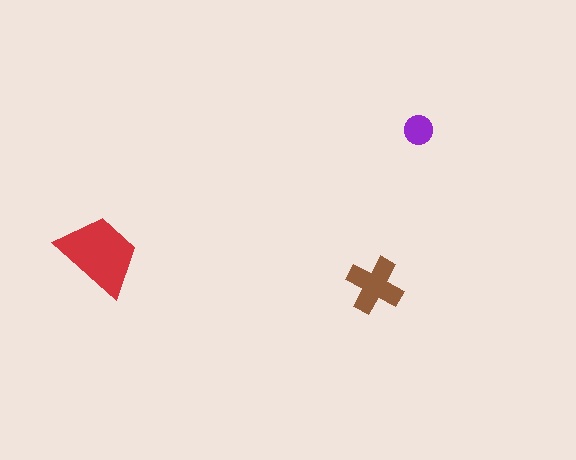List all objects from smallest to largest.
The purple circle, the brown cross, the red trapezoid.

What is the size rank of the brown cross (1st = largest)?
2nd.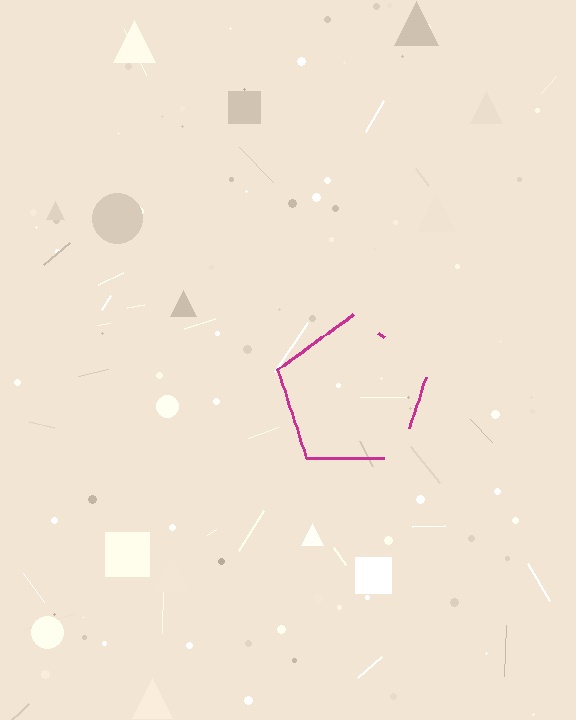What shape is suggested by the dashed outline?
The dashed outline suggests a pentagon.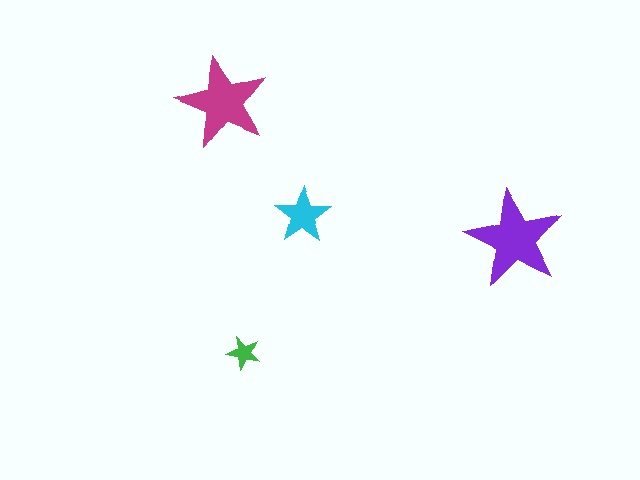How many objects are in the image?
There are 4 objects in the image.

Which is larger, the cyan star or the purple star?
The purple one.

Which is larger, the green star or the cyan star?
The cyan one.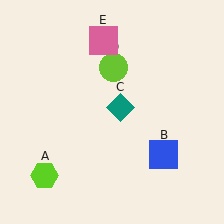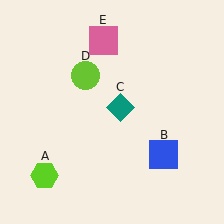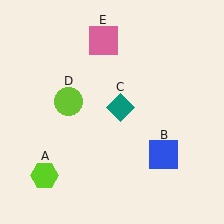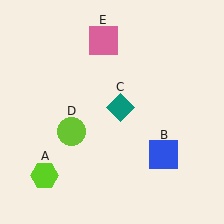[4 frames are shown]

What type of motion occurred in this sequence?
The lime circle (object D) rotated counterclockwise around the center of the scene.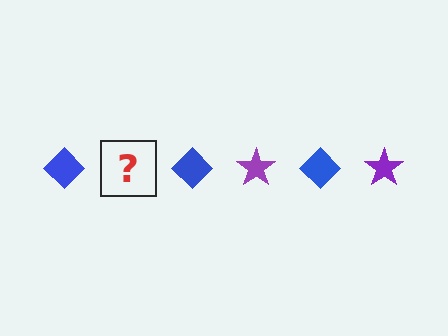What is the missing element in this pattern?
The missing element is a purple star.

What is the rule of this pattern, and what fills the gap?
The rule is that the pattern alternates between blue diamond and purple star. The gap should be filled with a purple star.